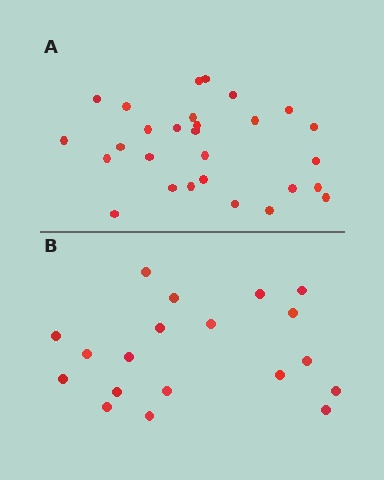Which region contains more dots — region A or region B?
Region A (the top region) has more dots.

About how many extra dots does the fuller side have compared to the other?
Region A has roughly 8 or so more dots than region B.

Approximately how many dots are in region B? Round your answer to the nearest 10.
About 20 dots. (The exact count is 19, which rounds to 20.)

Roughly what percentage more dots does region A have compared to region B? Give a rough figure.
About 45% more.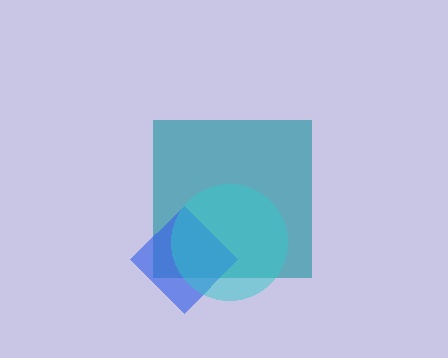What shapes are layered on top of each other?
The layered shapes are: a teal square, a blue diamond, a cyan circle.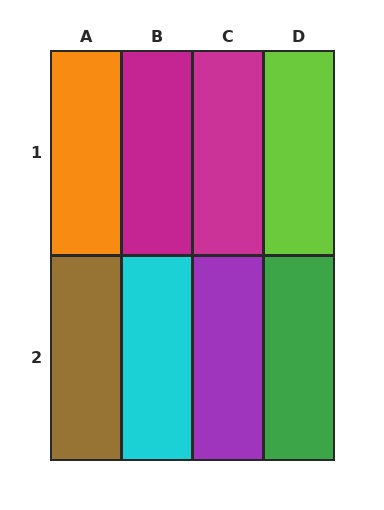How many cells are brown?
1 cell is brown.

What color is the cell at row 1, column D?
Lime.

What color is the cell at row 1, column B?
Magenta.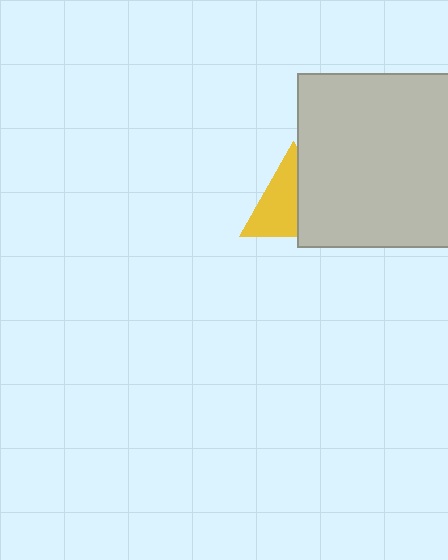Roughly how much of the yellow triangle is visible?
About half of it is visible (roughly 57%).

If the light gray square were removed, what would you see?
You would see the complete yellow triangle.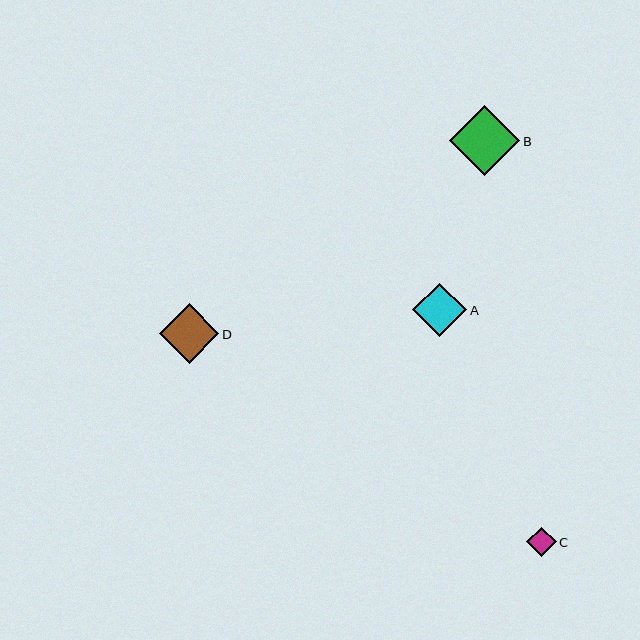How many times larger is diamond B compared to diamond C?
Diamond B is approximately 2.4 times the size of diamond C.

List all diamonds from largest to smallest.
From largest to smallest: B, D, A, C.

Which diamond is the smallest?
Diamond C is the smallest with a size of approximately 29 pixels.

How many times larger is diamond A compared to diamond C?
Diamond A is approximately 1.8 times the size of diamond C.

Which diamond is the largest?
Diamond B is the largest with a size of approximately 70 pixels.